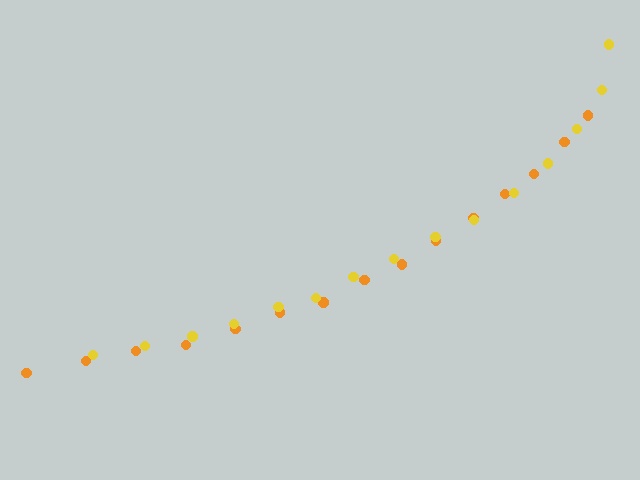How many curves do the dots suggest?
There are 2 distinct paths.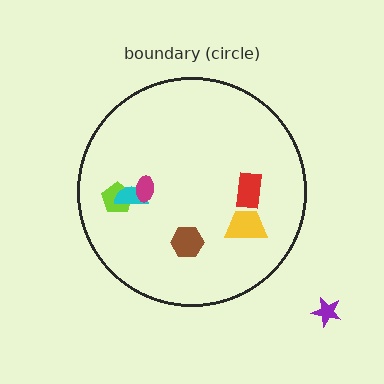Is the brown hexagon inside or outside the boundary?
Inside.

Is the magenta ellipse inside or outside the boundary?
Inside.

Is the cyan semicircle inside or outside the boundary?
Inside.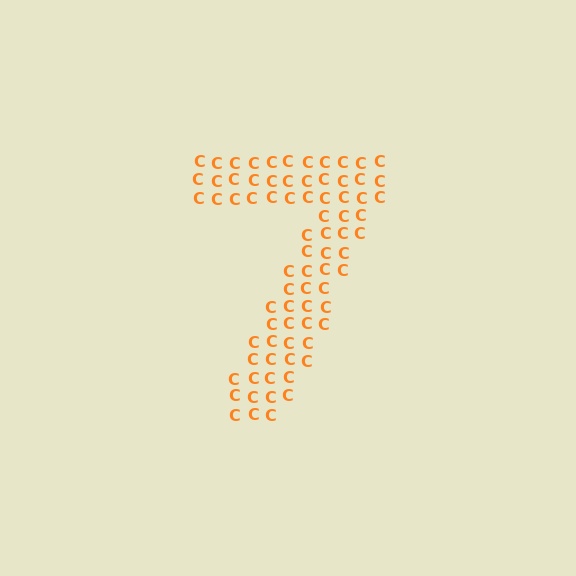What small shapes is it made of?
It is made of small letter C's.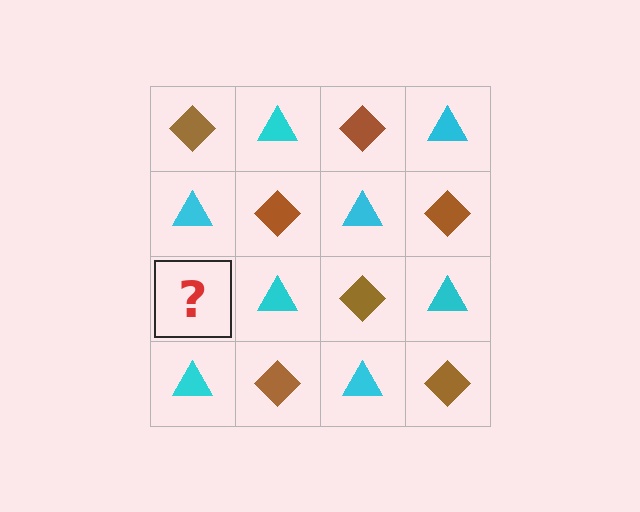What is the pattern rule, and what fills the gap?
The rule is that it alternates brown diamond and cyan triangle in a checkerboard pattern. The gap should be filled with a brown diamond.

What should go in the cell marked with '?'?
The missing cell should contain a brown diamond.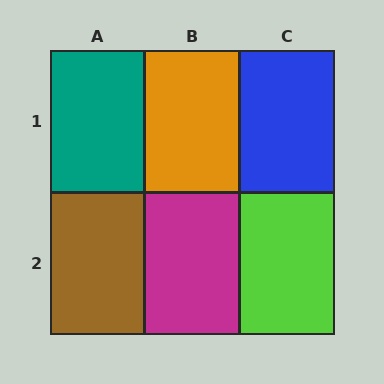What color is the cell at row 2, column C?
Lime.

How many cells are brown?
1 cell is brown.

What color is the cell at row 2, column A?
Brown.